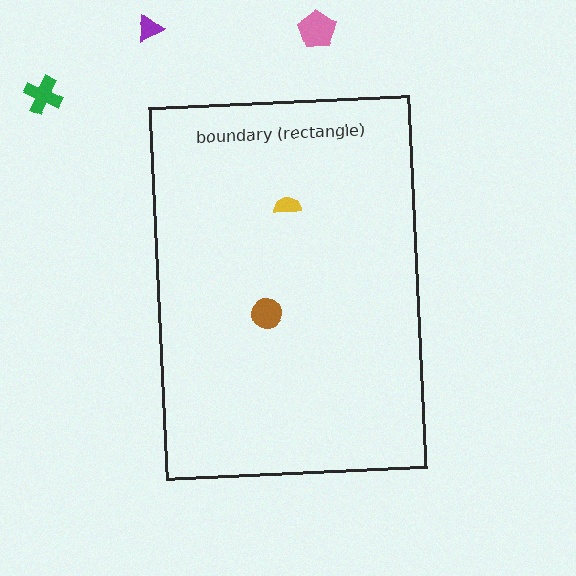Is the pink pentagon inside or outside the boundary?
Outside.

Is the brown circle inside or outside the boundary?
Inside.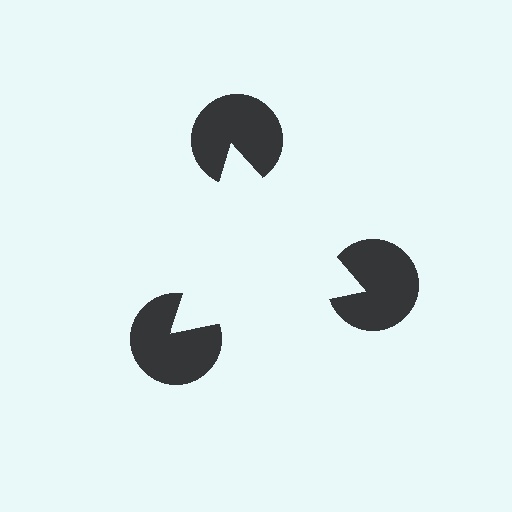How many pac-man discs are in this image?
There are 3 — one at each vertex of the illusory triangle.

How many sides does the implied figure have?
3 sides.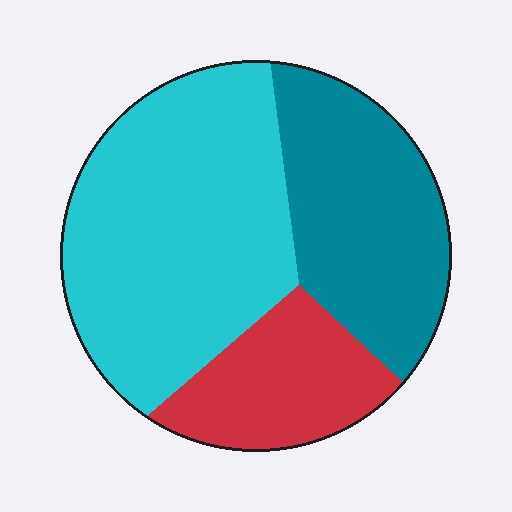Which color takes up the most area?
Cyan, at roughly 50%.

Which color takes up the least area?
Red, at roughly 20%.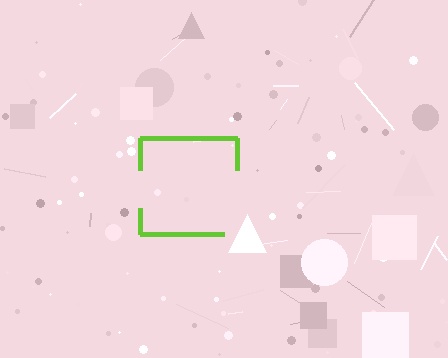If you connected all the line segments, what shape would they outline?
They would outline a square.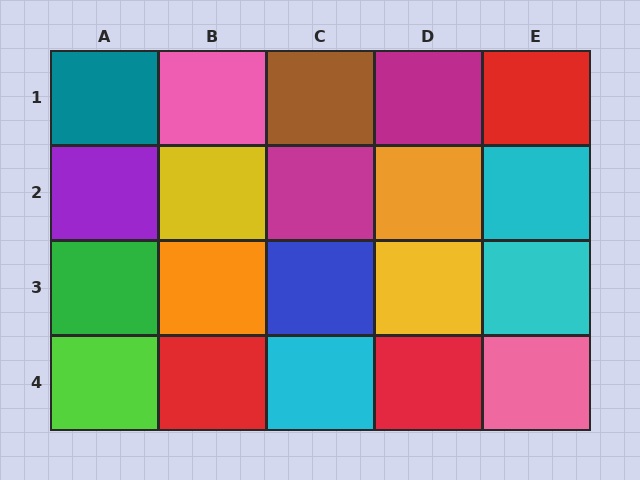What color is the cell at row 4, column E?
Pink.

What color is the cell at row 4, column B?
Red.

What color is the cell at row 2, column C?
Magenta.